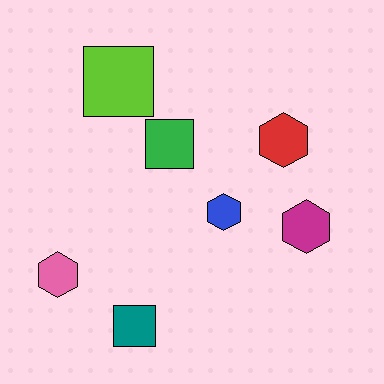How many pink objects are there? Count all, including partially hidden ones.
There is 1 pink object.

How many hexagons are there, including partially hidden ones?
There are 4 hexagons.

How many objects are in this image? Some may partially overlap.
There are 7 objects.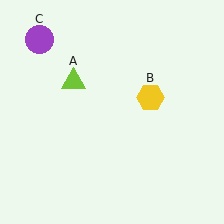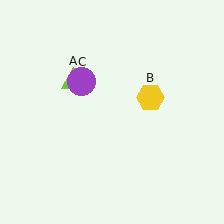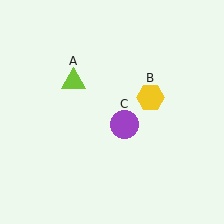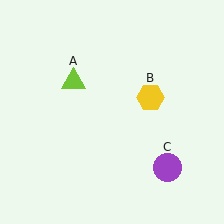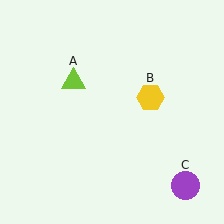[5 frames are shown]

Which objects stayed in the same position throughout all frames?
Lime triangle (object A) and yellow hexagon (object B) remained stationary.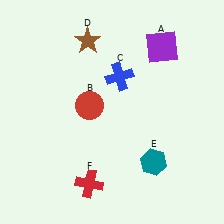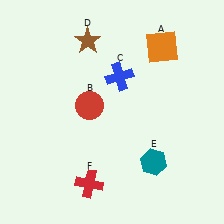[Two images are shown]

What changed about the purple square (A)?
In Image 1, A is purple. In Image 2, it changed to orange.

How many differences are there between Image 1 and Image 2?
There is 1 difference between the two images.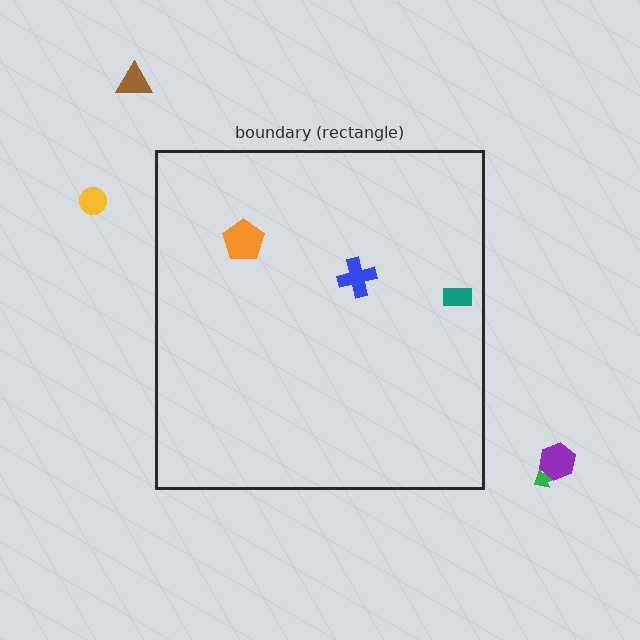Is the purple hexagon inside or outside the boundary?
Outside.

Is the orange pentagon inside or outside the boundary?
Inside.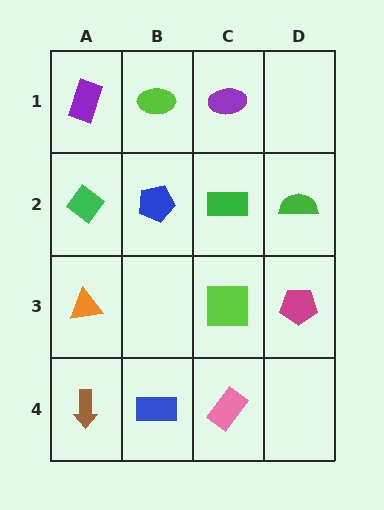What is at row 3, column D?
A magenta pentagon.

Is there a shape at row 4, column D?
No, that cell is empty.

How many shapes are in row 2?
4 shapes.